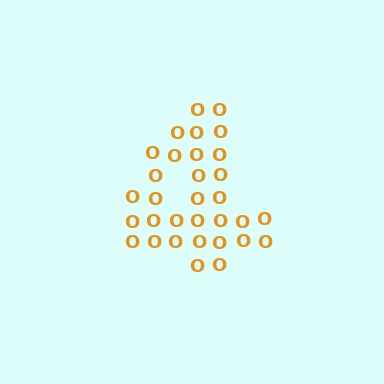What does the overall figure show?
The overall figure shows the digit 4.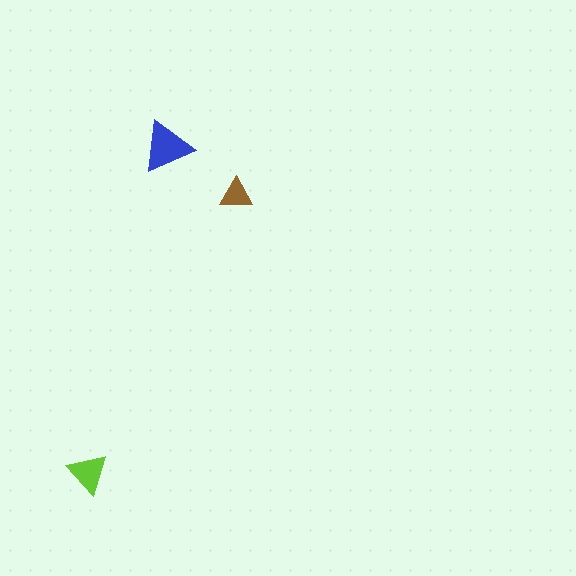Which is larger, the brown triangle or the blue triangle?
The blue one.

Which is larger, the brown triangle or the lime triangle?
The lime one.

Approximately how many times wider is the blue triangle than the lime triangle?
About 1.5 times wider.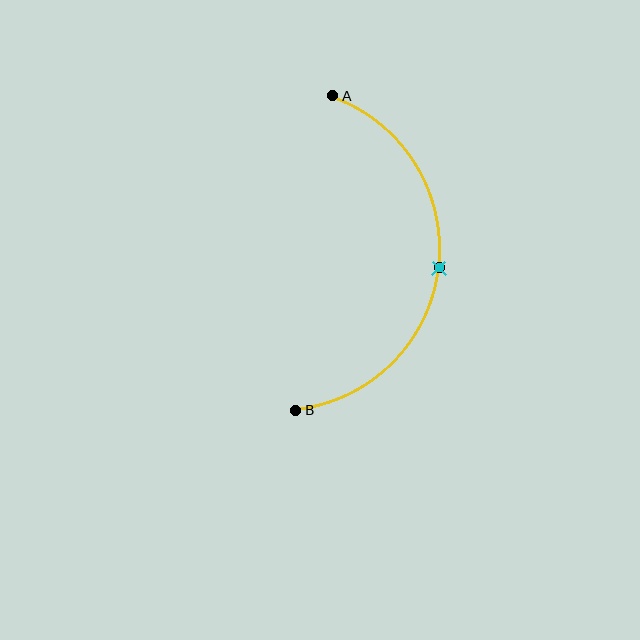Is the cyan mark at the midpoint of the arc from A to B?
Yes. The cyan mark lies on the arc at equal arc-length from both A and B — it is the arc midpoint.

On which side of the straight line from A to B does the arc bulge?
The arc bulges to the right of the straight line connecting A and B.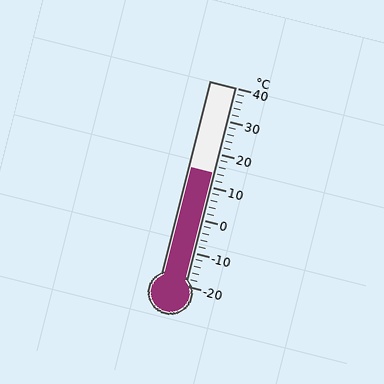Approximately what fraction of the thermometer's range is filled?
The thermometer is filled to approximately 55% of its range.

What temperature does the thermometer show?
The thermometer shows approximately 14°C.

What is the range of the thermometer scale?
The thermometer scale ranges from -20°C to 40°C.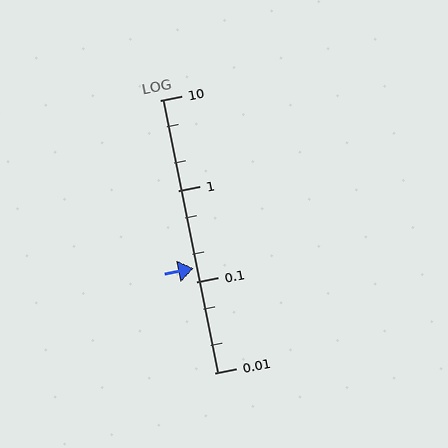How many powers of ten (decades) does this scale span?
The scale spans 3 decades, from 0.01 to 10.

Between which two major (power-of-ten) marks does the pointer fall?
The pointer is between 0.1 and 1.